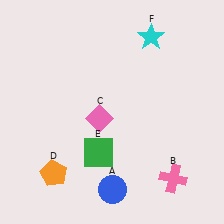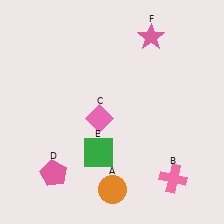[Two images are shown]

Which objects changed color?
A changed from blue to orange. D changed from orange to pink. F changed from cyan to pink.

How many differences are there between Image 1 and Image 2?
There are 3 differences between the two images.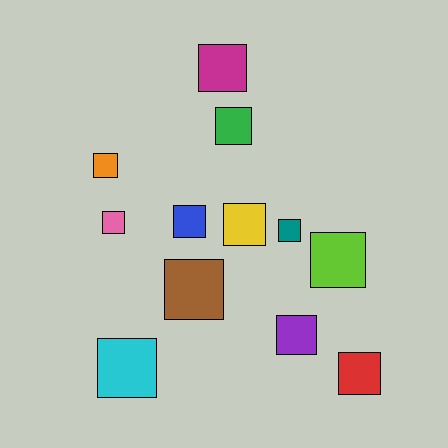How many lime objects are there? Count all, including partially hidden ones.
There is 1 lime object.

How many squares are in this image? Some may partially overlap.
There are 12 squares.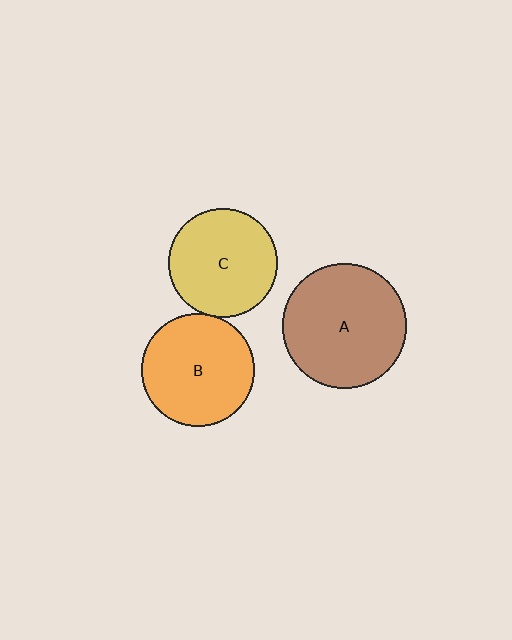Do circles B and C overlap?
Yes.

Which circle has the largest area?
Circle A (brown).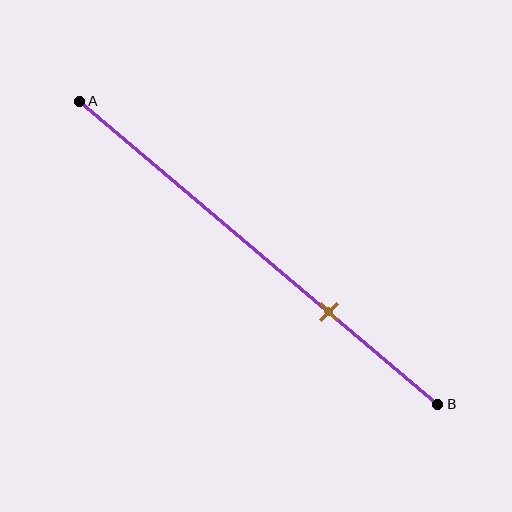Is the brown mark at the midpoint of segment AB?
No, the mark is at about 70% from A, not at the 50% midpoint.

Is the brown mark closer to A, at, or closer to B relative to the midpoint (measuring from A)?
The brown mark is closer to point B than the midpoint of segment AB.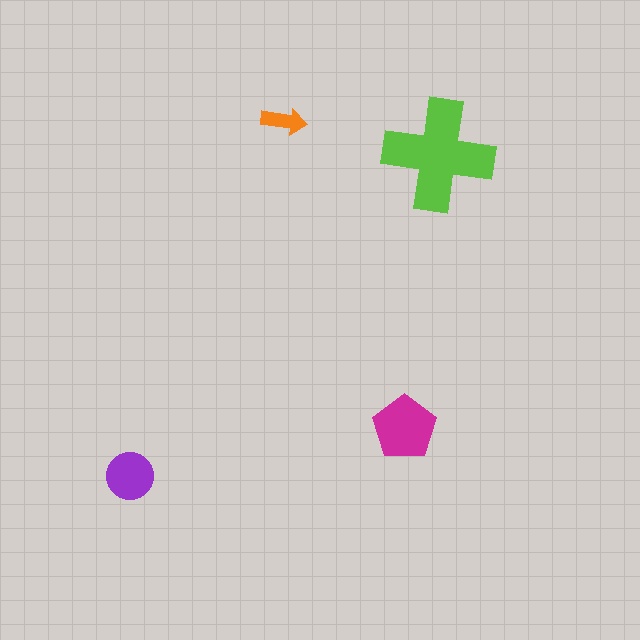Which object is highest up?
The orange arrow is topmost.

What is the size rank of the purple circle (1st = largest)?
3rd.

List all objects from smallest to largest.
The orange arrow, the purple circle, the magenta pentagon, the lime cross.